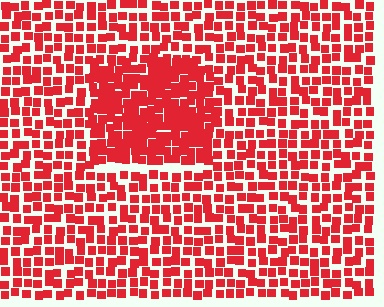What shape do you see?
I see a rectangle.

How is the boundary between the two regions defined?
The boundary is defined by a change in element density (approximately 1.7x ratio). All elements are the same color, size, and shape.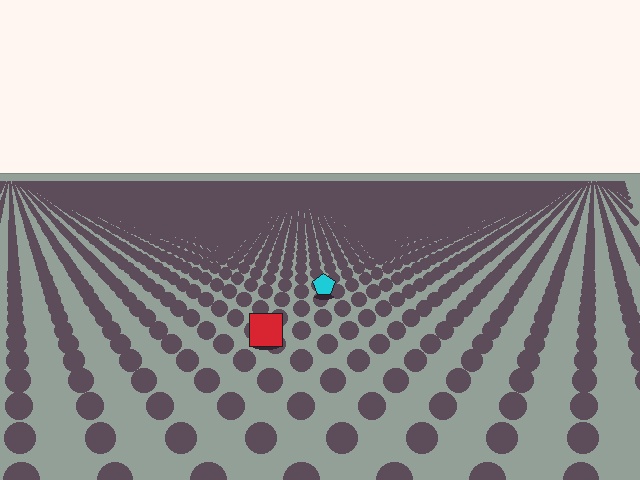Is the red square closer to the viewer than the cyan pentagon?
Yes. The red square is closer — you can tell from the texture gradient: the ground texture is coarser near it.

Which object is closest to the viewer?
The red square is closest. The texture marks near it are larger and more spread out.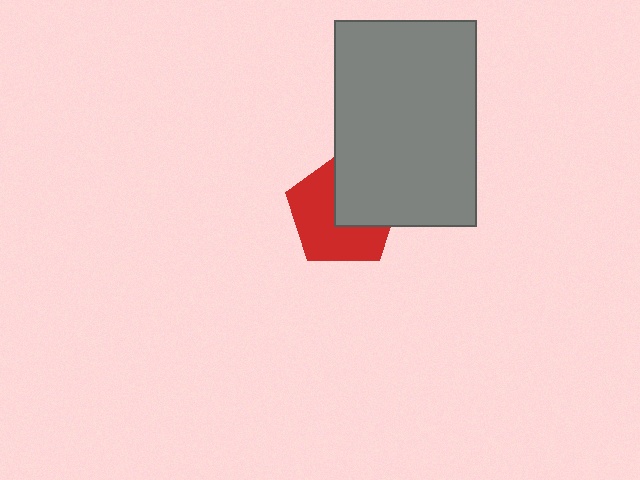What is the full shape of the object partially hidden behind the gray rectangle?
The partially hidden object is a red pentagon.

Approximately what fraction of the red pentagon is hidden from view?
Roughly 42% of the red pentagon is hidden behind the gray rectangle.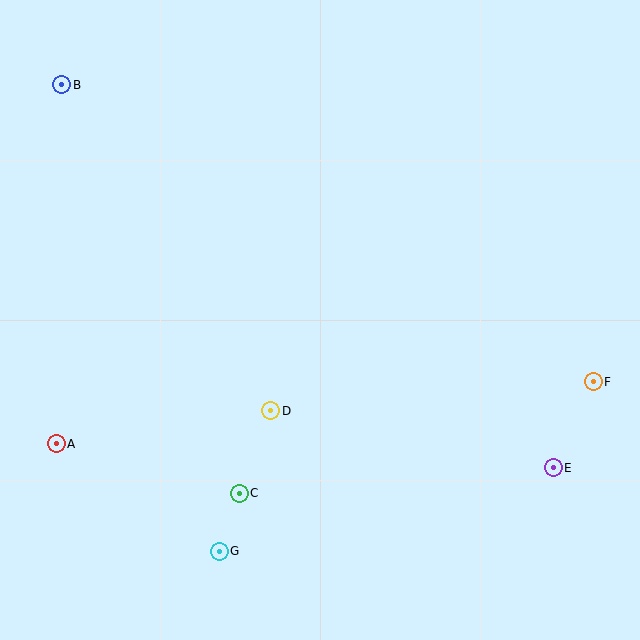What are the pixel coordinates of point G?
Point G is at (219, 551).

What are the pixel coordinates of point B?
Point B is at (62, 85).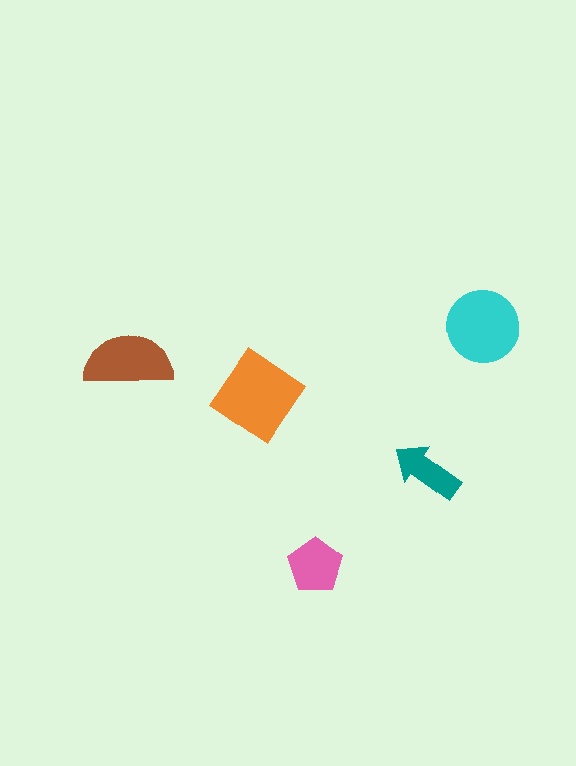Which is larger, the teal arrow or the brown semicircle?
The brown semicircle.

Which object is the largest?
The orange diamond.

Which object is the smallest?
The teal arrow.